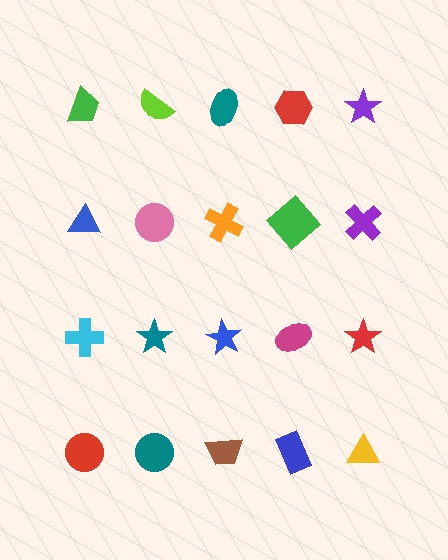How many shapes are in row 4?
5 shapes.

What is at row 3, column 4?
A magenta ellipse.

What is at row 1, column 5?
A purple star.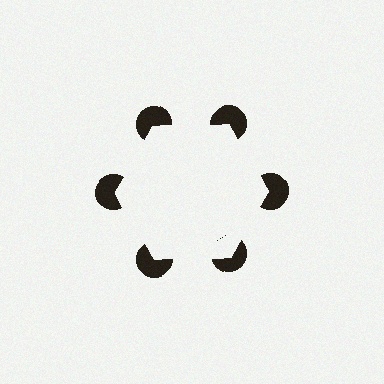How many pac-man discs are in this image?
There are 6 — one at each vertex of the illusory hexagon.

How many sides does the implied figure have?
6 sides.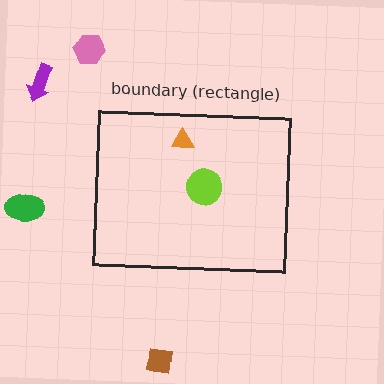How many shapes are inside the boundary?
2 inside, 4 outside.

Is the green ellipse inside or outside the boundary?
Outside.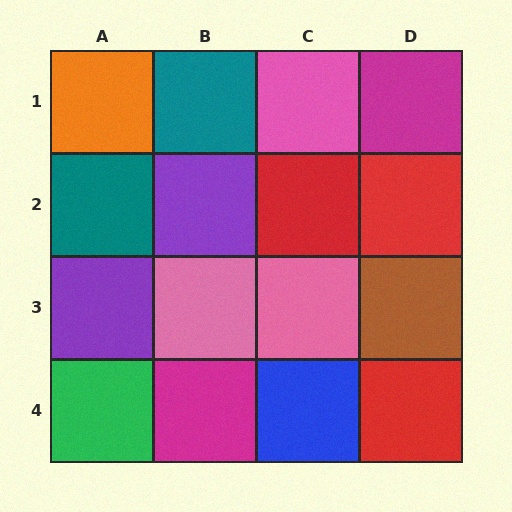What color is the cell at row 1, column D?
Magenta.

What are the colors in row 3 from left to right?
Purple, pink, pink, brown.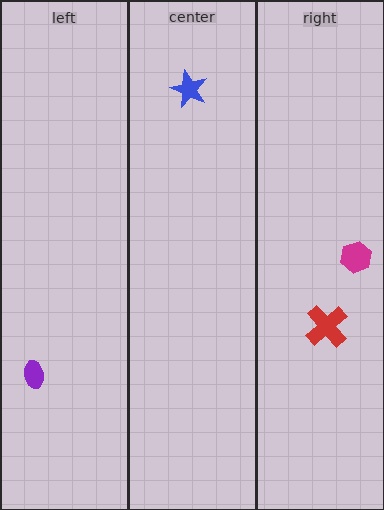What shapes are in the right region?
The magenta hexagon, the red cross.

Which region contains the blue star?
The center region.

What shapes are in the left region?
The purple ellipse.